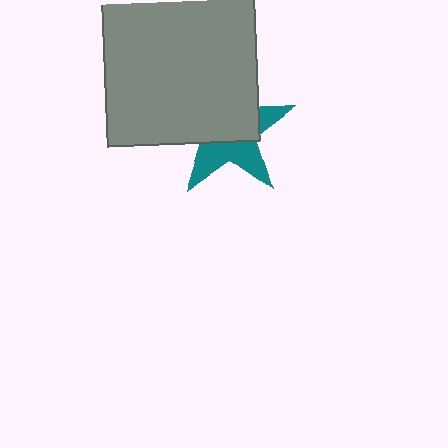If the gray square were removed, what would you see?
You would see the complete teal star.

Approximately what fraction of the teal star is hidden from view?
Roughly 58% of the teal star is hidden behind the gray square.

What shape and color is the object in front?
The object in front is a gray square.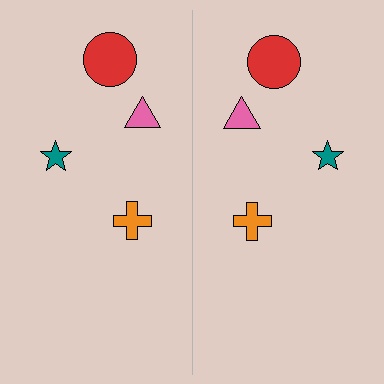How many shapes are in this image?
There are 8 shapes in this image.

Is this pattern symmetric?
Yes, this pattern has bilateral (reflection) symmetry.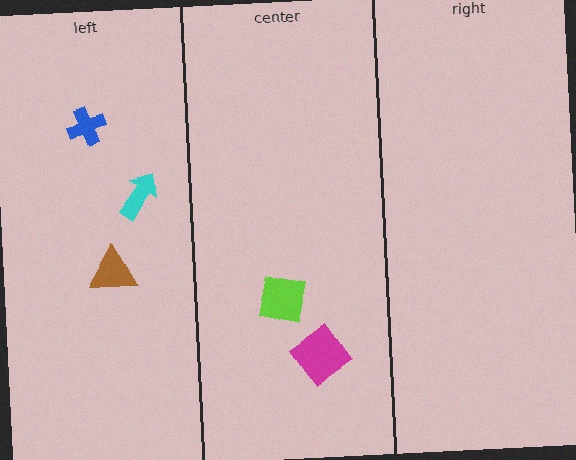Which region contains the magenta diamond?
The center region.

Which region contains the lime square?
The center region.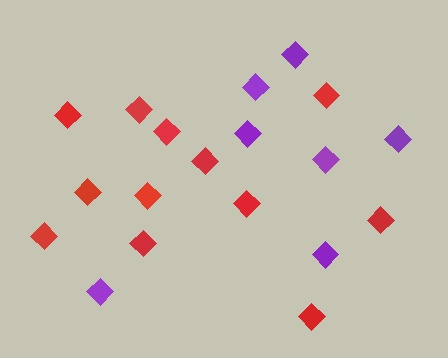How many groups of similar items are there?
There are 2 groups: one group of purple diamonds (7) and one group of red diamonds (12).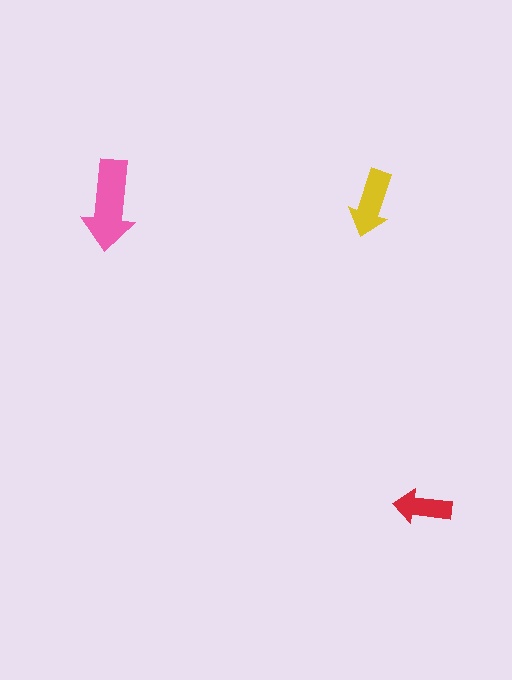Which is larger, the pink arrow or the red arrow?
The pink one.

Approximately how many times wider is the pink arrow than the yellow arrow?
About 1.5 times wider.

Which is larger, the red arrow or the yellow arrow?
The yellow one.